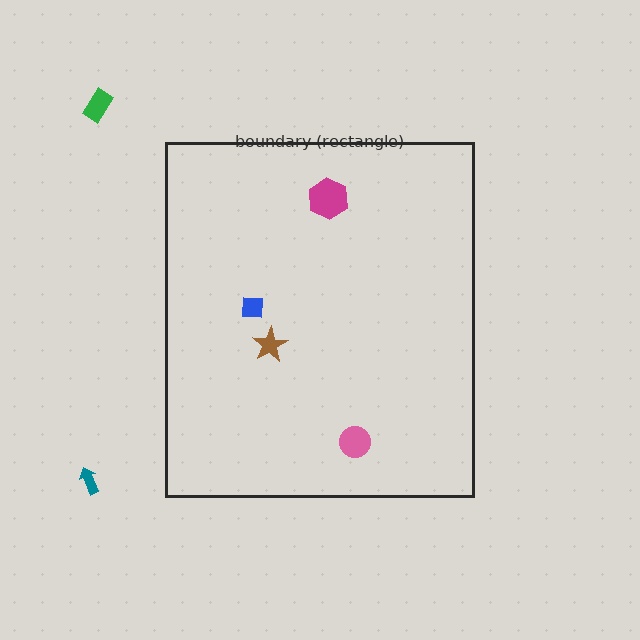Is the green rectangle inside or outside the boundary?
Outside.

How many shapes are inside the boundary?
4 inside, 2 outside.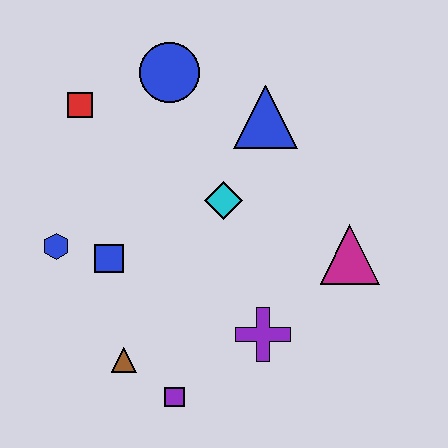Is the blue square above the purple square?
Yes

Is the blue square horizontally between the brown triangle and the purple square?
No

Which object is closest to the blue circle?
The red square is closest to the blue circle.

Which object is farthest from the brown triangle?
The blue circle is farthest from the brown triangle.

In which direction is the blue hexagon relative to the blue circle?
The blue hexagon is below the blue circle.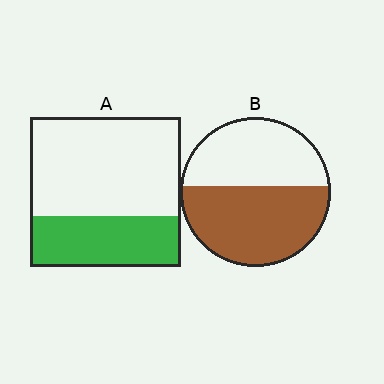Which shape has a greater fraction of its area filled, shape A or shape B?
Shape B.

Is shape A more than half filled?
No.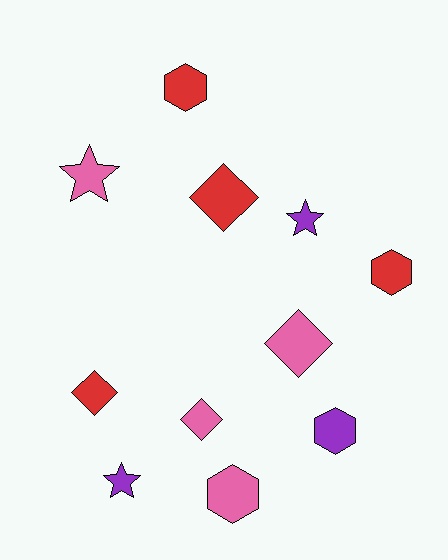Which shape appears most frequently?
Hexagon, with 4 objects.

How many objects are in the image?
There are 11 objects.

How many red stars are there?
There are no red stars.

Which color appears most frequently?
Pink, with 4 objects.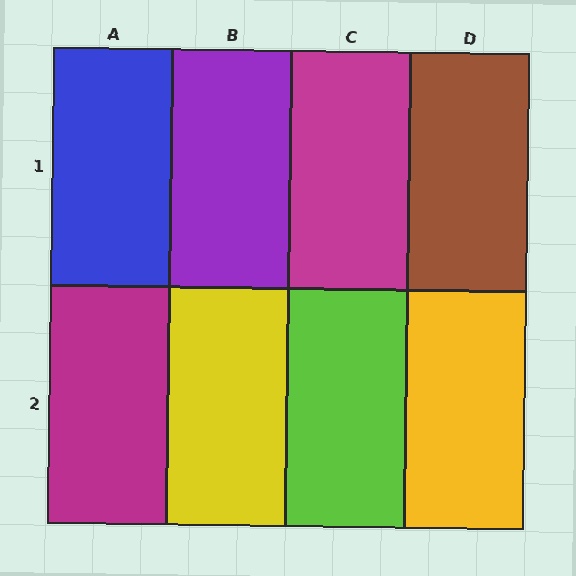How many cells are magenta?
2 cells are magenta.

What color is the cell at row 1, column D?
Brown.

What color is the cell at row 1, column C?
Magenta.